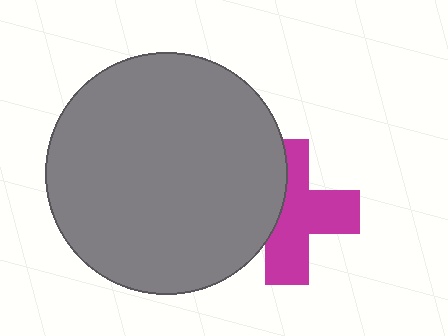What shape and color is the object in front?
The object in front is a gray circle.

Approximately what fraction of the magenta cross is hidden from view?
Roughly 37% of the magenta cross is hidden behind the gray circle.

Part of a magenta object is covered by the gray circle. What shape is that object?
It is a cross.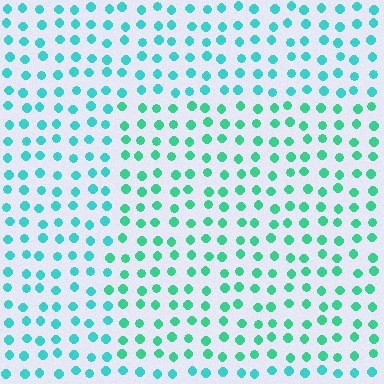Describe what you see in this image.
The image is filled with small cyan elements in a uniform arrangement. A rectangle-shaped region is visible where the elements are tinted to a slightly different hue, forming a subtle color boundary.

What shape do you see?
I see a rectangle.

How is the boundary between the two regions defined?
The boundary is defined purely by a slight shift in hue (about 23 degrees). Spacing, size, and orientation are identical on both sides.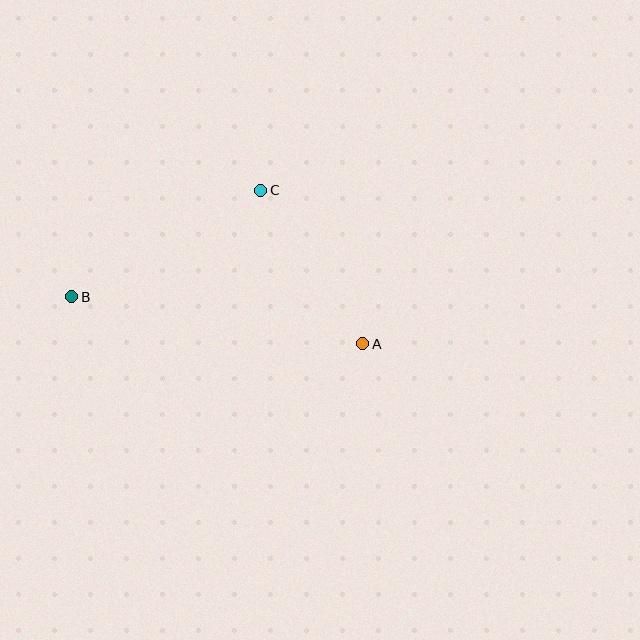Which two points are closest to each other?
Points A and C are closest to each other.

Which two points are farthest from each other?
Points A and B are farthest from each other.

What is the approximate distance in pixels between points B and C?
The distance between B and C is approximately 217 pixels.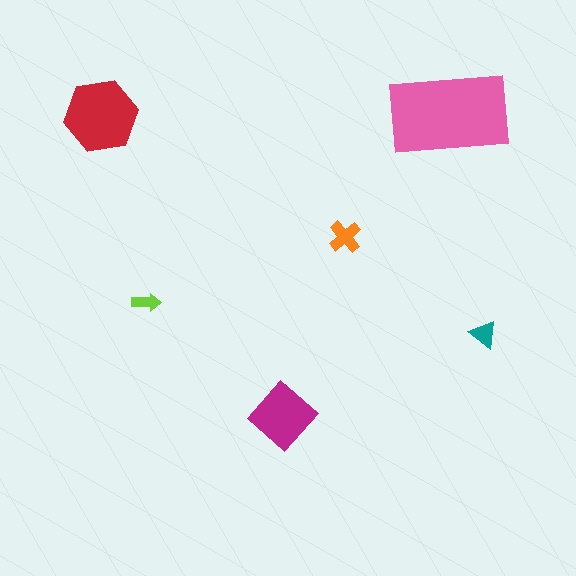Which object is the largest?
The pink rectangle.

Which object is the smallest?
The lime arrow.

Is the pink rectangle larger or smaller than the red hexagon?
Larger.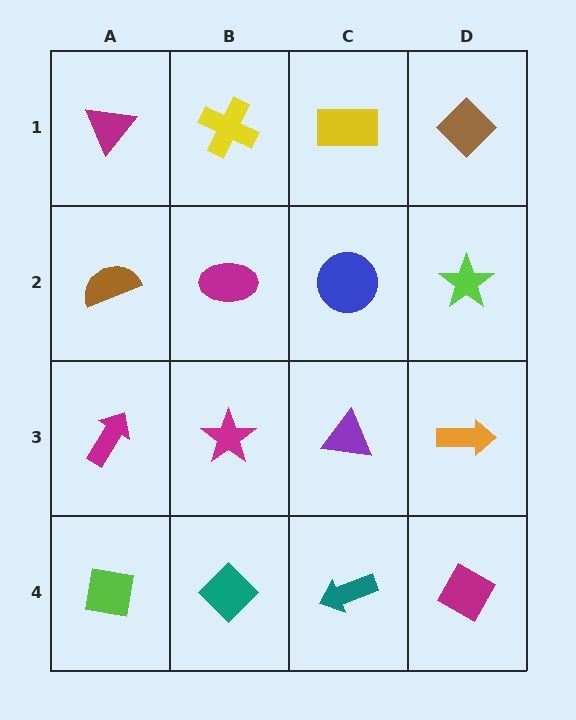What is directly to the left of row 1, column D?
A yellow rectangle.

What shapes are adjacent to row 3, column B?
A magenta ellipse (row 2, column B), a teal diamond (row 4, column B), a magenta arrow (row 3, column A), a purple triangle (row 3, column C).